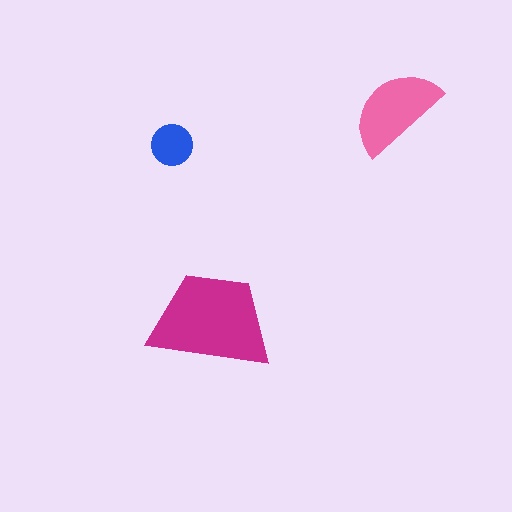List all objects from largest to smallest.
The magenta trapezoid, the pink semicircle, the blue circle.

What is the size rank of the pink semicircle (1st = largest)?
2nd.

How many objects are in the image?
There are 3 objects in the image.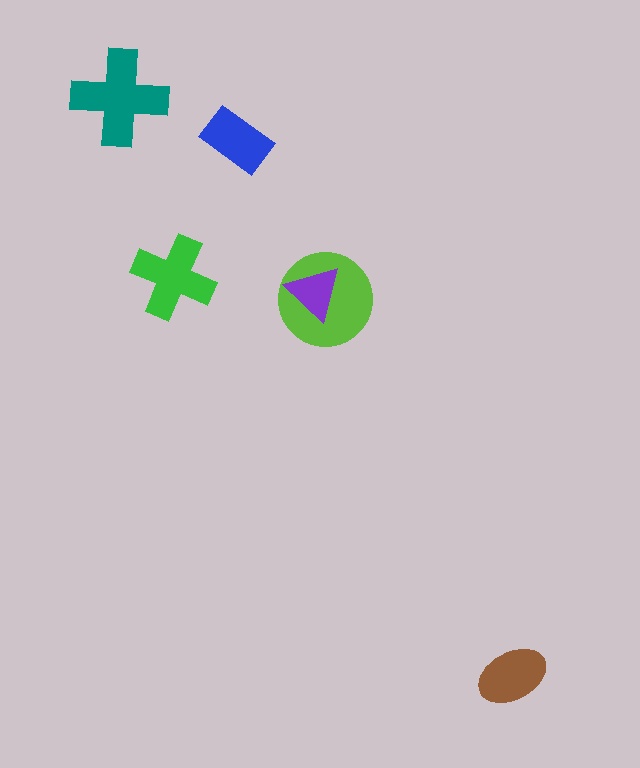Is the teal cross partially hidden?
No, no other shape covers it.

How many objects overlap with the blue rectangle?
0 objects overlap with the blue rectangle.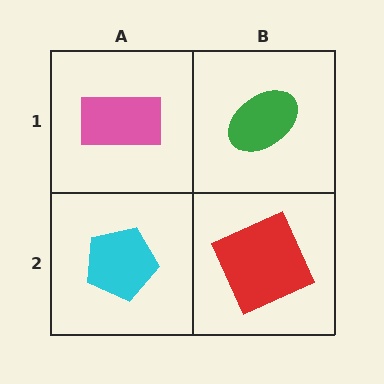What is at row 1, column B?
A green ellipse.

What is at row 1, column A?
A pink rectangle.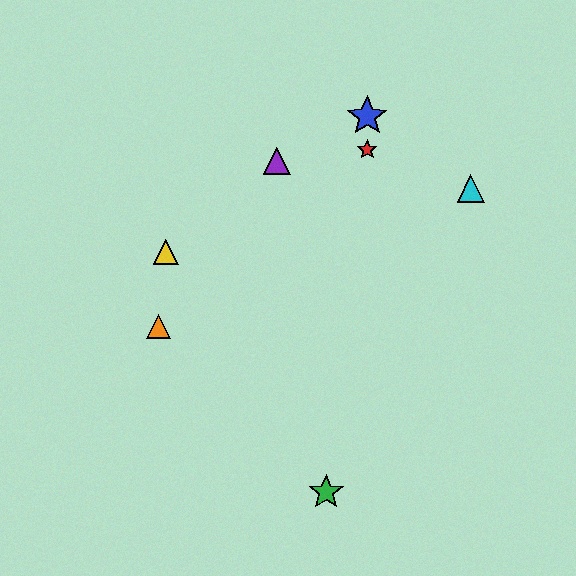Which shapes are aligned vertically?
The red star, the blue star are aligned vertically.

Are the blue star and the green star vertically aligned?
No, the blue star is at x≈367 and the green star is at x≈326.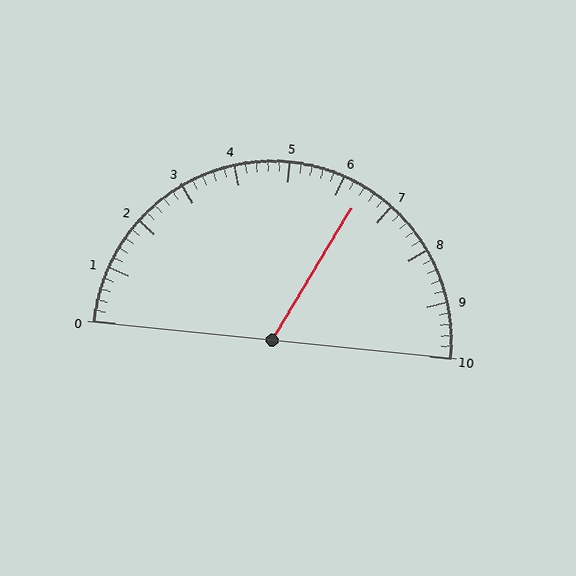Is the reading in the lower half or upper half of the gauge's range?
The reading is in the upper half of the range (0 to 10).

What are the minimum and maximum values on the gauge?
The gauge ranges from 0 to 10.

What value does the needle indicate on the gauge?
The needle indicates approximately 6.4.